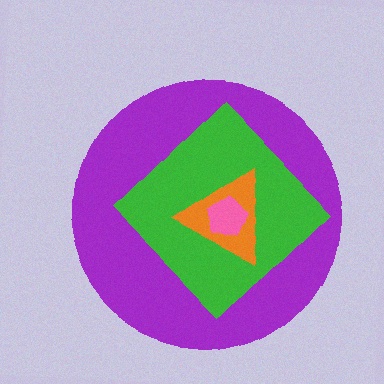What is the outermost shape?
The purple circle.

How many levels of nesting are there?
4.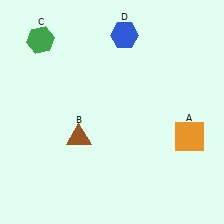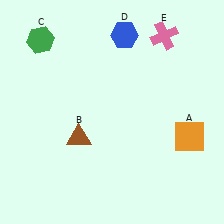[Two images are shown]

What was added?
A pink cross (E) was added in Image 2.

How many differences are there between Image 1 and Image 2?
There is 1 difference between the two images.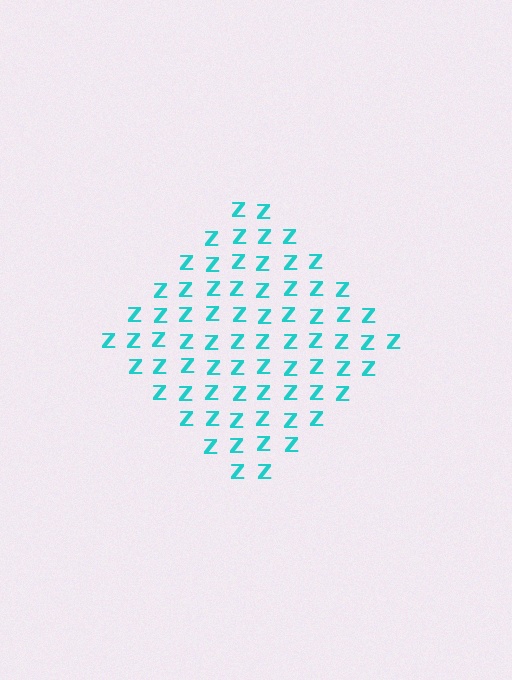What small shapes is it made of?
It is made of small letter Z's.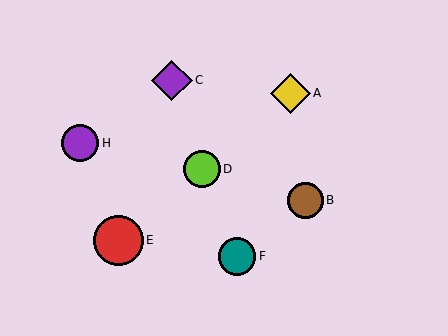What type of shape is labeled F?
Shape F is a teal circle.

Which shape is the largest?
The red circle (labeled E) is the largest.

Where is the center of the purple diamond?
The center of the purple diamond is at (172, 80).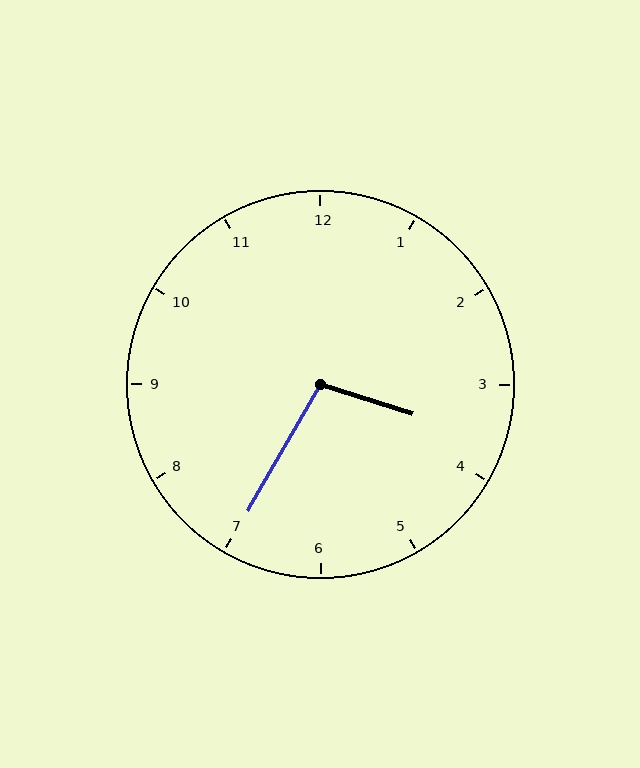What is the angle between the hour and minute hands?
Approximately 102 degrees.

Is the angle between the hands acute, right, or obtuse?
It is obtuse.